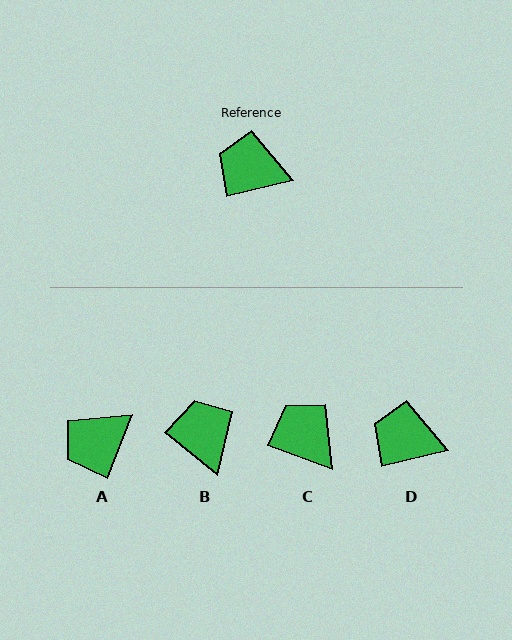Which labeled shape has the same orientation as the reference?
D.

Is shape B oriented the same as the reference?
No, it is off by about 53 degrees.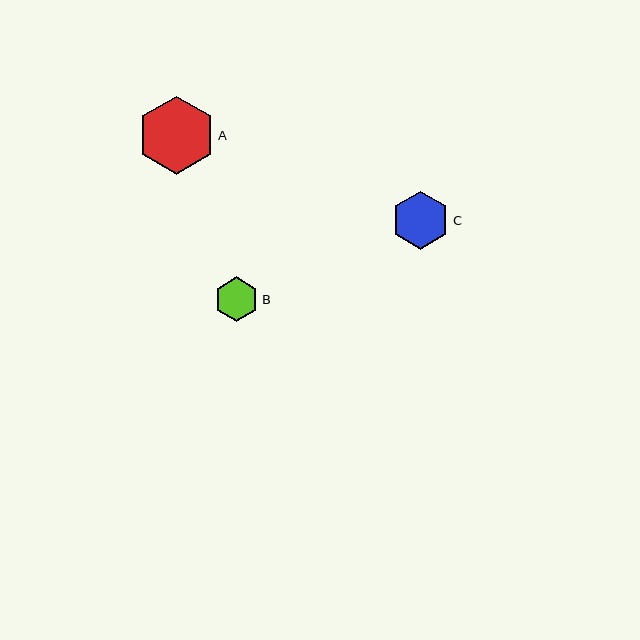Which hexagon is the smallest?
Hexagon B is the smallest with a size of approximately 45 pixels.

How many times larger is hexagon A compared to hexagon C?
Hexagon A is approximately 1.3 times the size of hexagon C.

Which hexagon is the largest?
Hexagon A is the largest with a size of approximately 78 pixels.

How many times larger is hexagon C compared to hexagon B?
Hexagon C is approximately 1.3 times the size of hexagon B.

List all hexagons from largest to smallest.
From largest to smallest: A, C, B.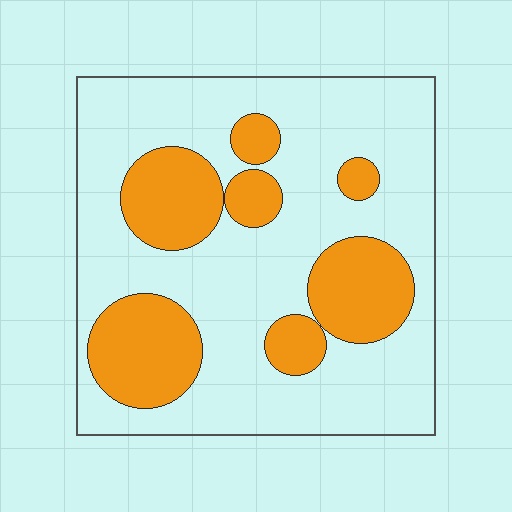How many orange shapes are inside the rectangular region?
7.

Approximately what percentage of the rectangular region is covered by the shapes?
Approximately 30%.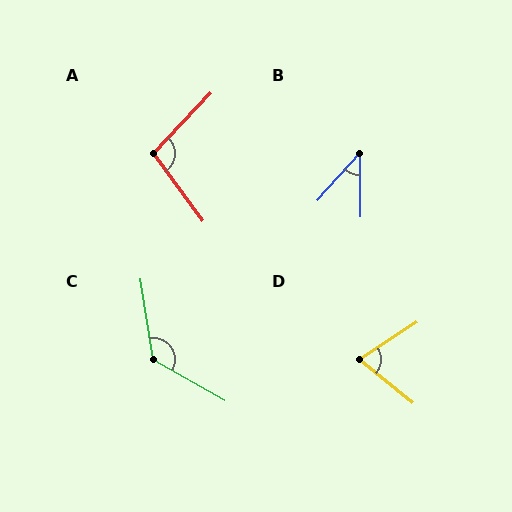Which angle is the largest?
C, at approximately 128 degrees.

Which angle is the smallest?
B, at approximately 43 degrees.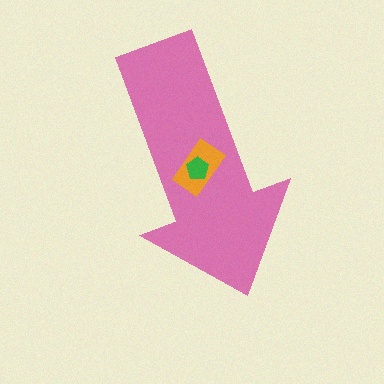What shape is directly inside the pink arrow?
The orange rectangle.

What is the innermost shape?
The green pentagon.